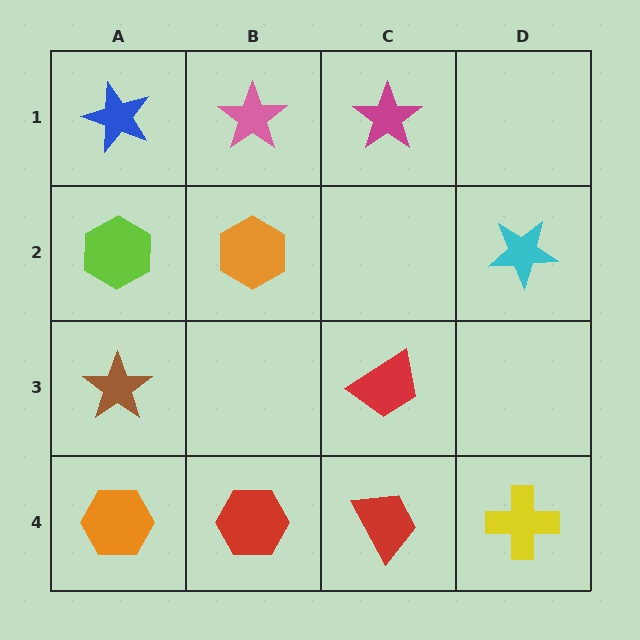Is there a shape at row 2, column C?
No, that cell is empty.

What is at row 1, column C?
A magenta star.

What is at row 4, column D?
A yellow cross.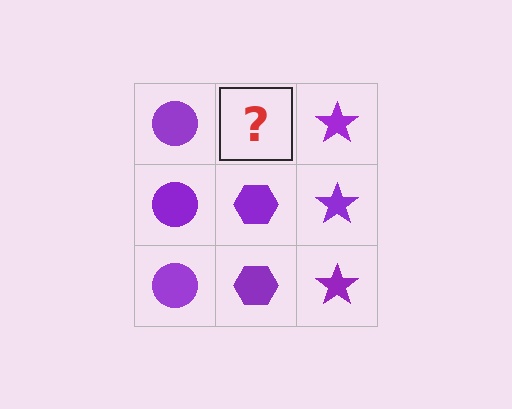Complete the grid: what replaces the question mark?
The question mark should be replaced with a purple hexagon.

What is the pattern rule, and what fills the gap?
The rule is that each column has a consistent shape. The gap should be filled with a purple hexagon.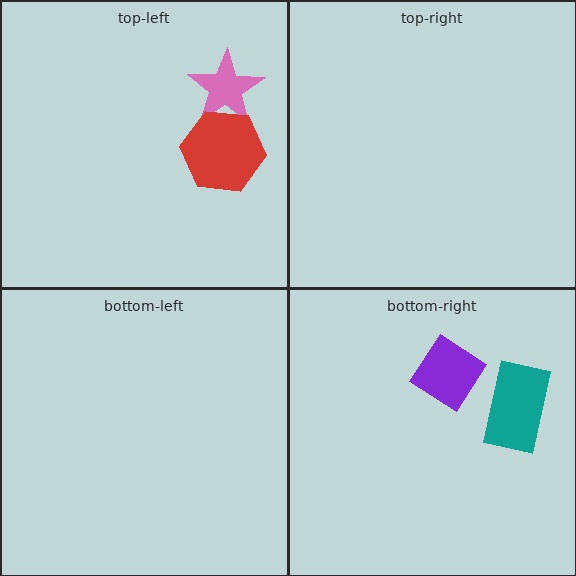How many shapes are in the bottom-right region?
2.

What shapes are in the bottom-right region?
The purple diamond, the teal rectangle.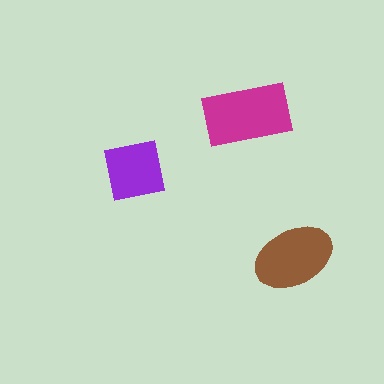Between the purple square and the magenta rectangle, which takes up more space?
The magenta rectangle.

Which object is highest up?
The magenta rectangle is topmost.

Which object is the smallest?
The purple square.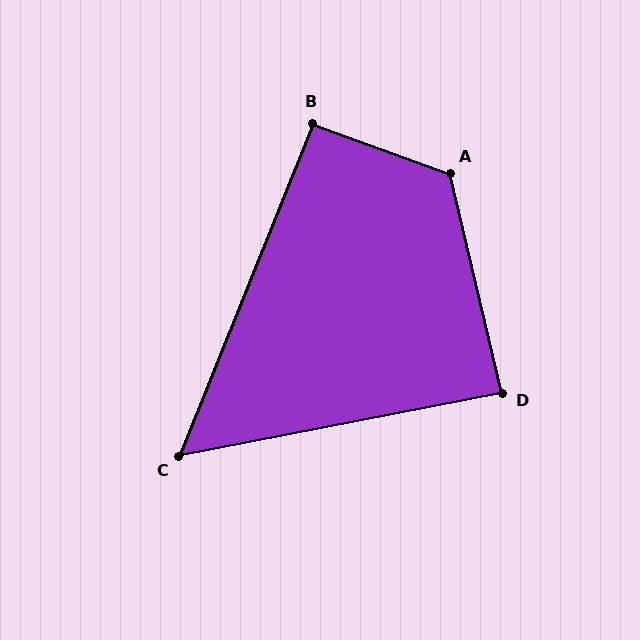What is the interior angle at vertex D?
Approximately 88 degrees (approximately right).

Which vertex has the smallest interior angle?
C, at approximately 57 degrees.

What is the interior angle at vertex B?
Approximately 92 degrees (approximately right).